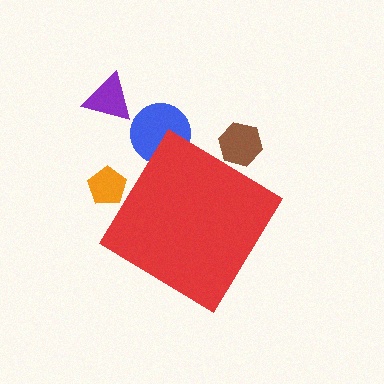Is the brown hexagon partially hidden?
Yes, the brown hexagon is partially hidden behind the red diamond.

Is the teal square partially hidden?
Yes, the teal square is partially hidden behind the red diamond.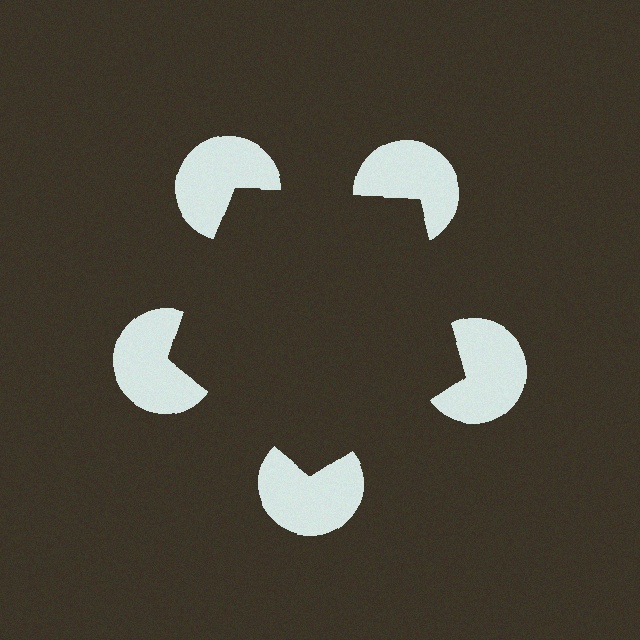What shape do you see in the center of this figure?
An illusory pentagon — its edges are inferred from the aligned wedge cuts in the pac-man discs, not physically drawn.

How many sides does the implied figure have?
5 sides.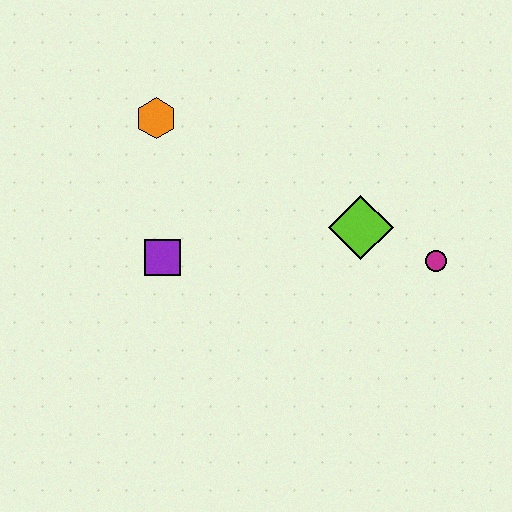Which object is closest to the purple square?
The orange hexagon is closest to the purple square.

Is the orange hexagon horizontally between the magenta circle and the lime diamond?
No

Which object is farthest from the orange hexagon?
The magenta circle is farthest from the orange hexagon.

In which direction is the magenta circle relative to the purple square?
The magenta circle is to the right of the purple square.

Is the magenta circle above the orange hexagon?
No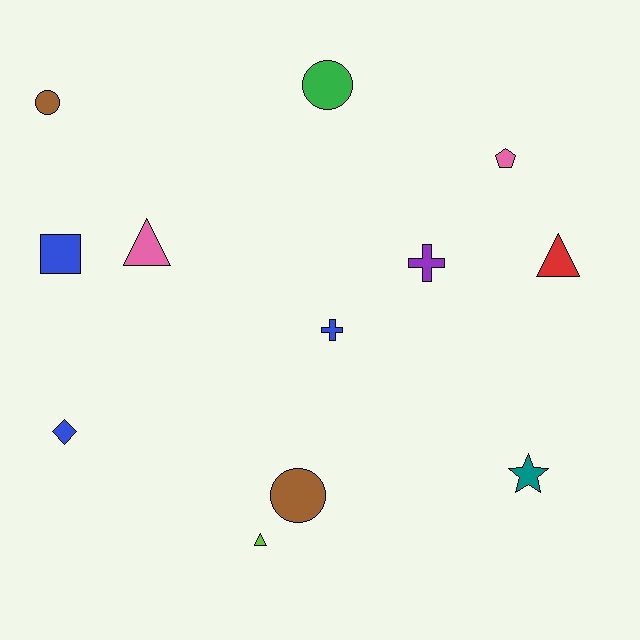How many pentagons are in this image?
There is 1 pentagon.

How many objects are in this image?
There are 12 objects.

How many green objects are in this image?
There is 1 green object.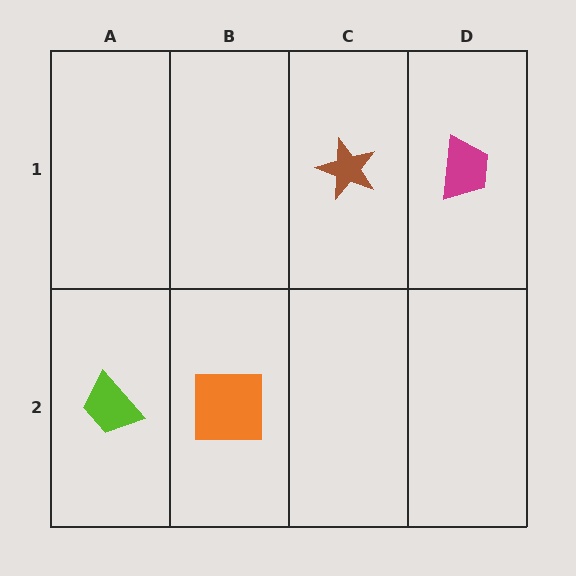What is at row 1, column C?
A brown star.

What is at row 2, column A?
A lime trapezoid.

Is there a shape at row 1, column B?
No, that cell is empty.